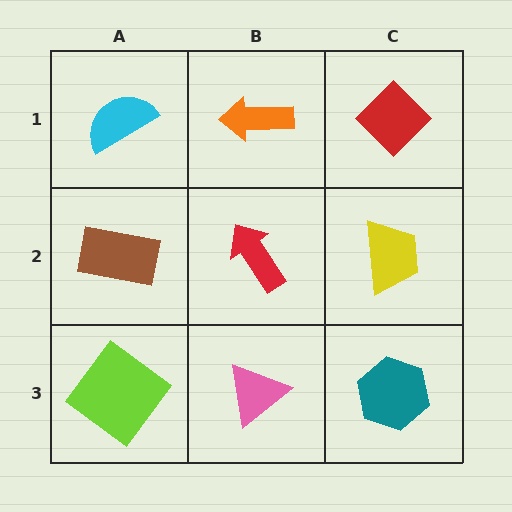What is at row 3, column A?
A lime diamond.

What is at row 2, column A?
A brown rectangle.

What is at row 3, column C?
A teal hexagon.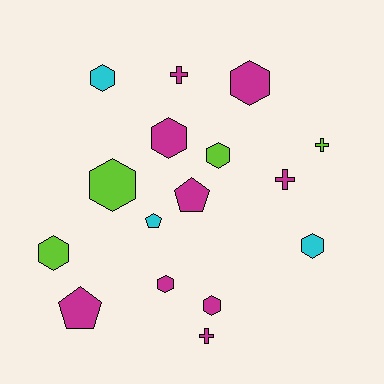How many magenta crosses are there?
There are 3 magenta crosses.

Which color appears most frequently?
Magenta, with 9 objects.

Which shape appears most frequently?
Hexagon, with 9 objects.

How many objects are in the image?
There are 16 objects.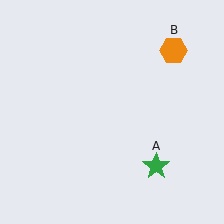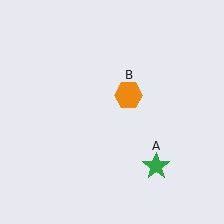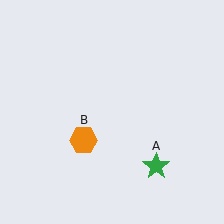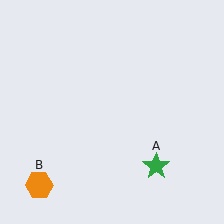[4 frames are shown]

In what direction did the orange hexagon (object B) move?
The orange hexagon (object B) moved down and to the left.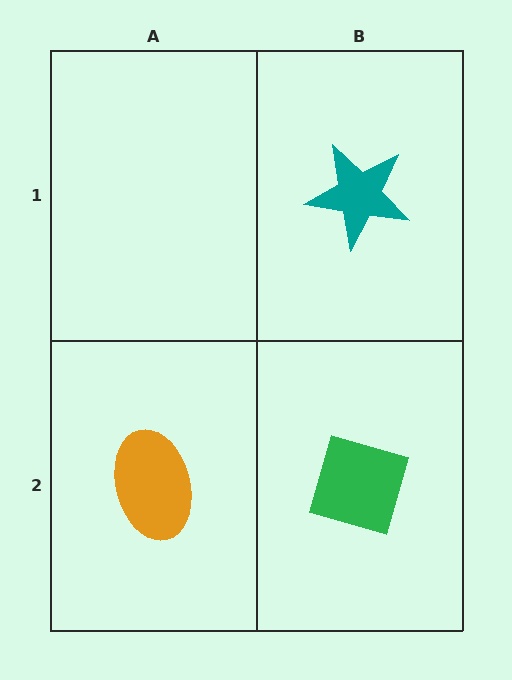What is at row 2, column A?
An orange ellipse.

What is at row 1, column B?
A teal star.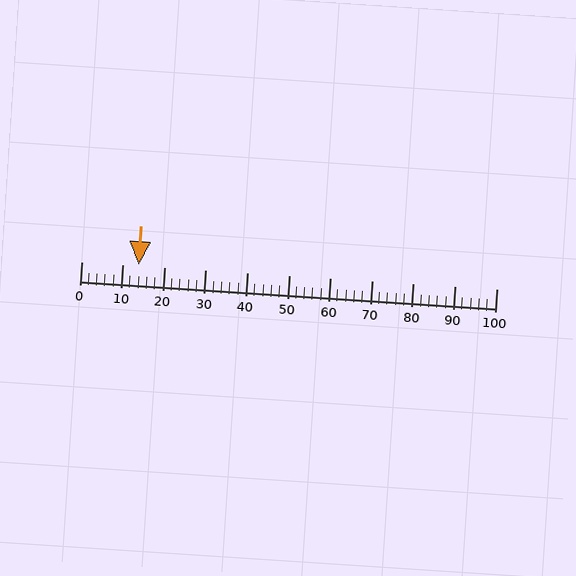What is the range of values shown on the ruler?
The ruler shows values from 0 to 100.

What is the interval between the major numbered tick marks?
The major tick marks are spaced 10 units apart.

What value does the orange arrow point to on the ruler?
The orange arrow points to approximately 14.